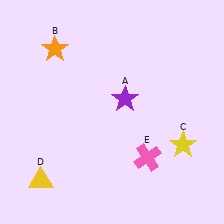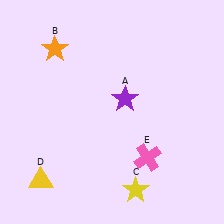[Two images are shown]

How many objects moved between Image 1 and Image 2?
1 object moved between the two images.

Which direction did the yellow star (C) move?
The yellow star (C) moved left.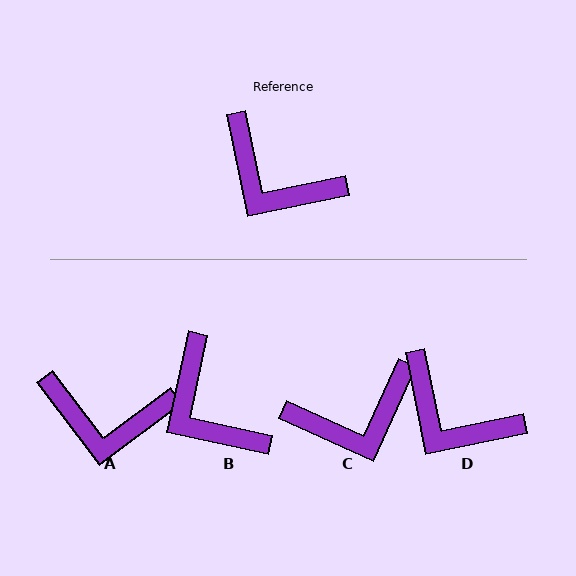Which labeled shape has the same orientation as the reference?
D.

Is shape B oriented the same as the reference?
No, it is off by about 24 degrees.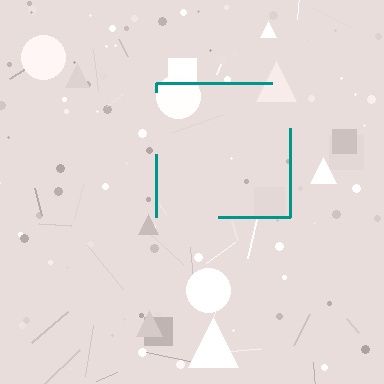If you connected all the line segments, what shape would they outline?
They would outline a square.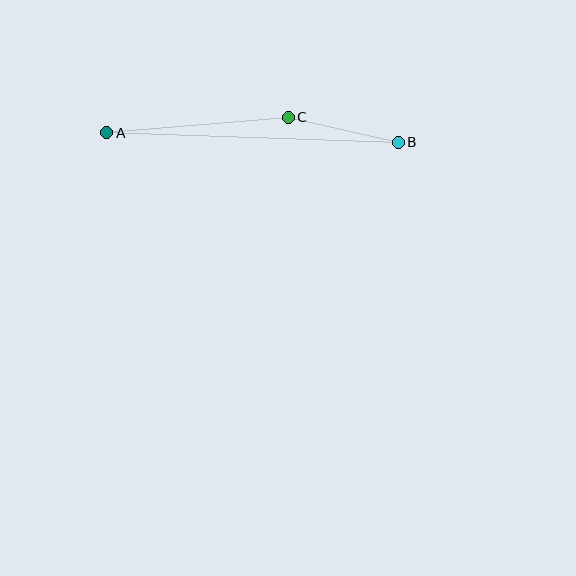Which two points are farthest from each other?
Points A and B are farthest from each other.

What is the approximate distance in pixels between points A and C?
The distance between A and C is approximately 182 pixels.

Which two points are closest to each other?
Points B and C are closest to each other.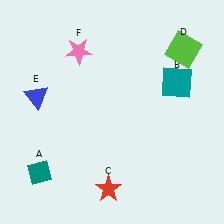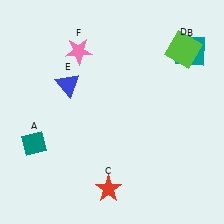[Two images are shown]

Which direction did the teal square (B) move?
The teal square (B) moved up.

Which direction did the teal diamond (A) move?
The teal diamond (A) moved up.